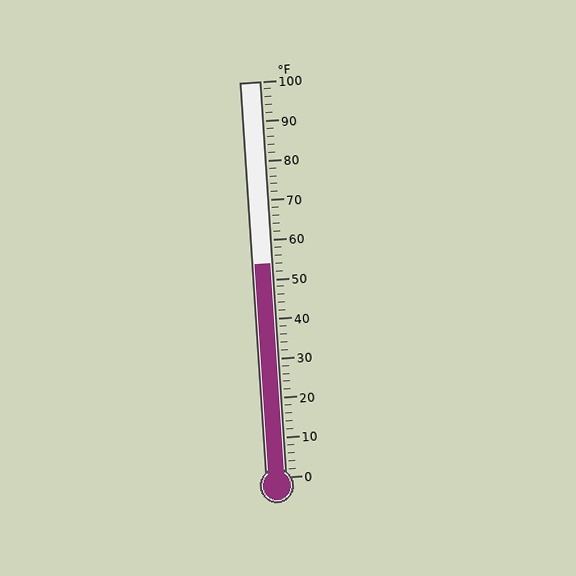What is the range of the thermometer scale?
The thermometer scale ranges from 0°F to 100°F.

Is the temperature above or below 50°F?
The temperature is above 50°F.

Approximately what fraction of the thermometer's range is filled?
The thermometer is filled to approximately 55% of its range.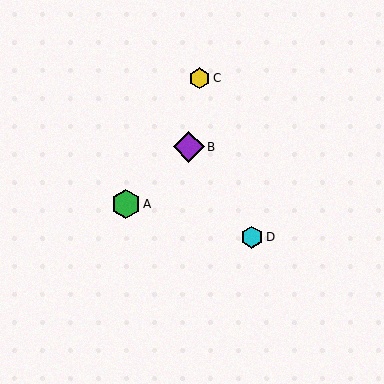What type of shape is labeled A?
Shape A is a green hexagon.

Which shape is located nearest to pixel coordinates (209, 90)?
The yellow hexagon (labeled C) at (200, 78) is nearest to that location.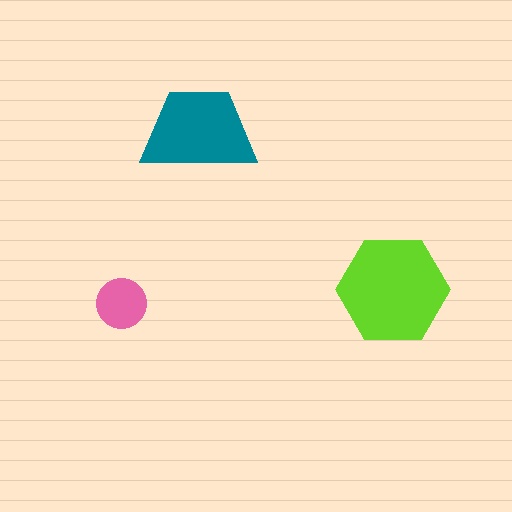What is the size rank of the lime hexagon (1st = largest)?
1st.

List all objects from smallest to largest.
The pink circle, the teal trapezoid, the lime hexagon.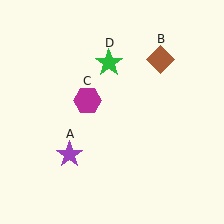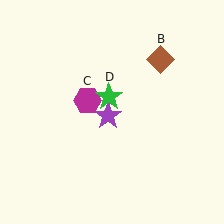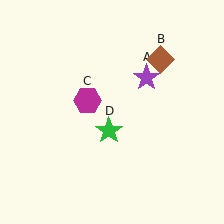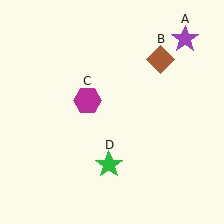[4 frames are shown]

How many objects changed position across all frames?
2 objects changed position: purple star (object A), green star (object D).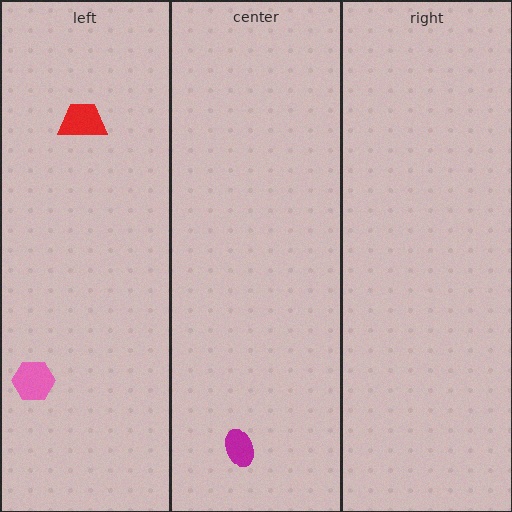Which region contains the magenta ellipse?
The center region.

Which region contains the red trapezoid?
The left region.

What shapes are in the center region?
The magenta ellipse.